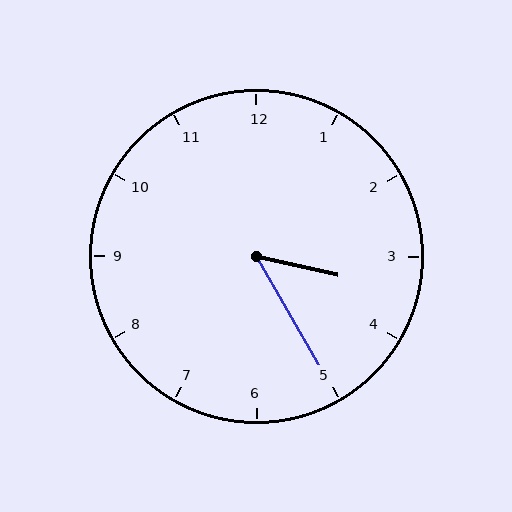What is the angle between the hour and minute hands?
Approximately 48 degrees.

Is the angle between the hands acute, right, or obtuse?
It is acute.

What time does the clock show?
3:25.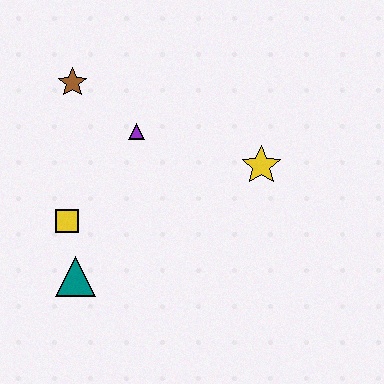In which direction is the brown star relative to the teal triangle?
The brown star is above the teal triangle.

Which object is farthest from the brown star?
The yellow star is farthest from the brown star.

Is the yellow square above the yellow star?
No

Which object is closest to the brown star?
The purple triangle is closest to the brown star.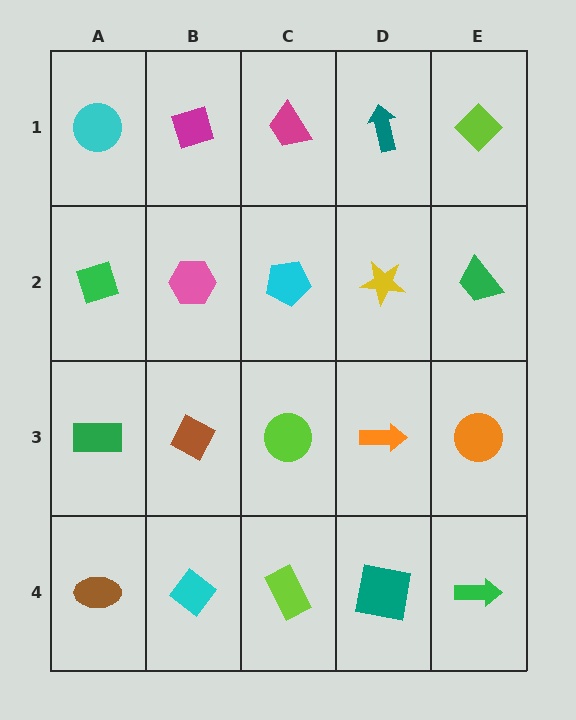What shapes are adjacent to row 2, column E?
A lime diamond (row 1, column E), an orange circle (row 3, column E), a yellow star (row 2, column D).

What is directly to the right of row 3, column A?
A brown diamond.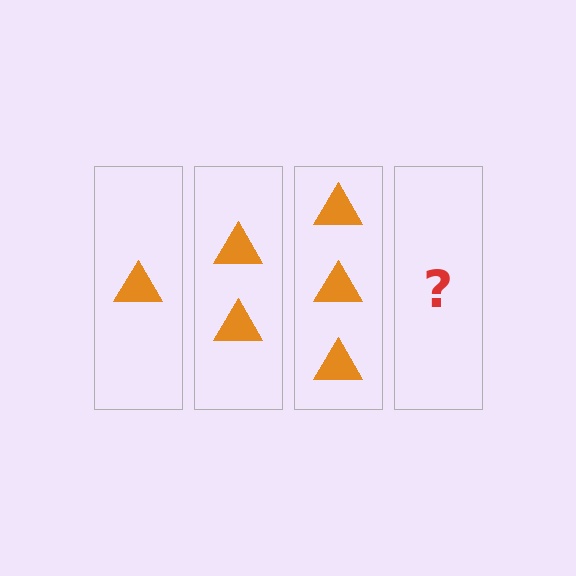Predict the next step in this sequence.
The next step is 4 triangles.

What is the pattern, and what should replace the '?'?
The pattern is that each step adds one more triangle. The '?' should be 4 triangles.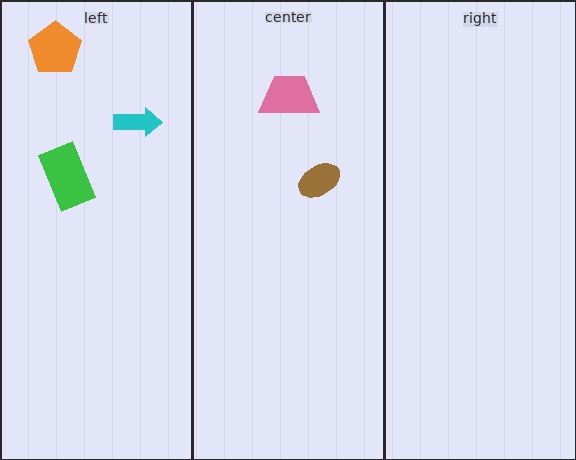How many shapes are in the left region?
3.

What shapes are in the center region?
The brown ellipse, the pink trapezoid.